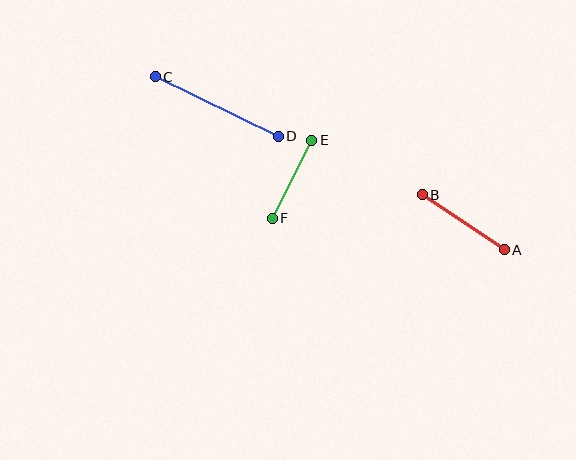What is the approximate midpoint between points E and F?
The midpoint is at approximately (292, 179) pixels.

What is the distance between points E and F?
The distance is approximately 88 pixels.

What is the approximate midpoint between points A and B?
The midpoint is at approximately (463, 222) pixels.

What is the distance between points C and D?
The distance is approximately 137 pixels.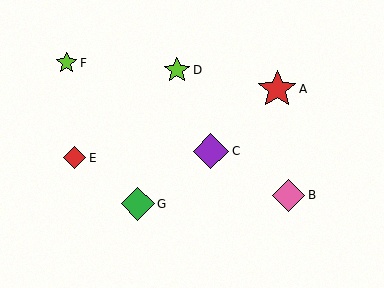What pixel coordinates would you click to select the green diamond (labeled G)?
Click at (138, 204) to select the green diamond G.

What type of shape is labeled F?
Shape F is a lime star.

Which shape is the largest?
The red star (labeled A) is the largest.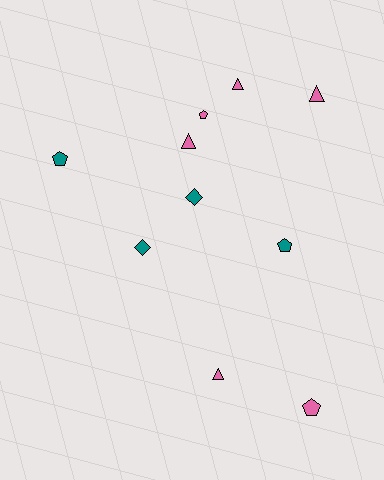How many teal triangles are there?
There are no teal triangles.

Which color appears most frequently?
Pink, with 6 objects.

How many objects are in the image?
There are 10 objects.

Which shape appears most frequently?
Pentagon, with 4 objects.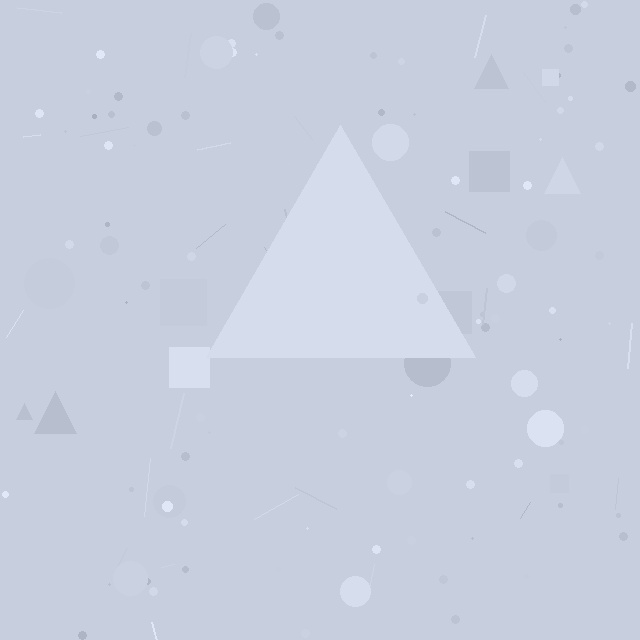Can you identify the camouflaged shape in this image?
The camouflaged shape is a triangle.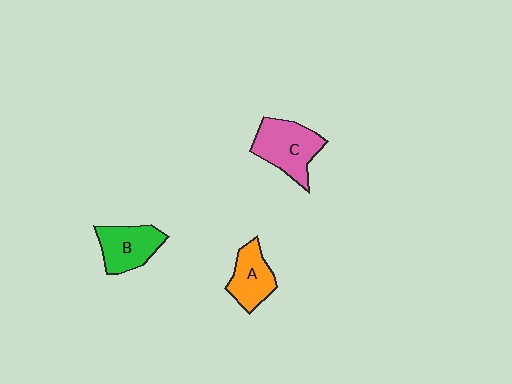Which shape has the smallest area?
Shape A (orange).